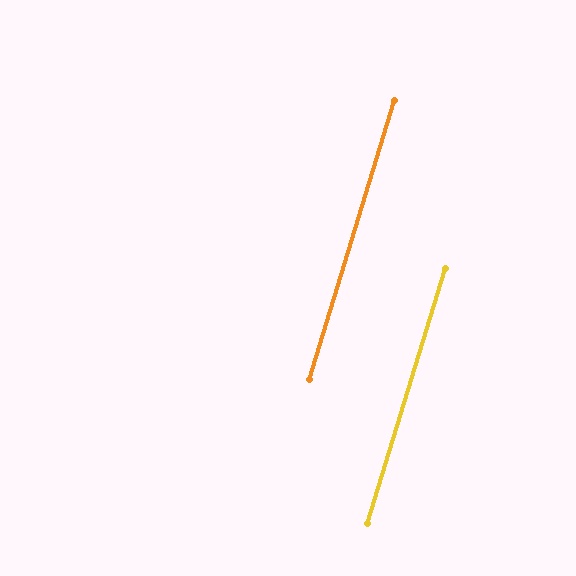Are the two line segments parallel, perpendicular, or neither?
Parallel — their directions differ by only 0.0°.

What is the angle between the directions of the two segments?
Approximately 0 degrees.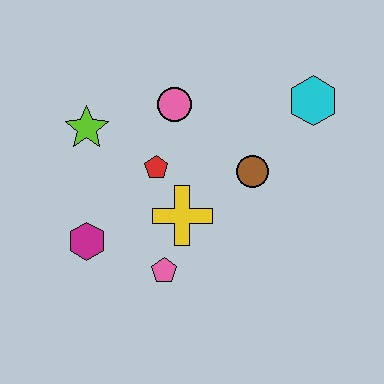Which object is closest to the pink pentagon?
The yellow cross is closest to the pink pentagon.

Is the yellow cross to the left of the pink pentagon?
No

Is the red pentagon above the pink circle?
No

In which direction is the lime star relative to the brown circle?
The lime star is to the left of the brown circle.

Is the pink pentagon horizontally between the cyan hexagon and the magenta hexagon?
Yes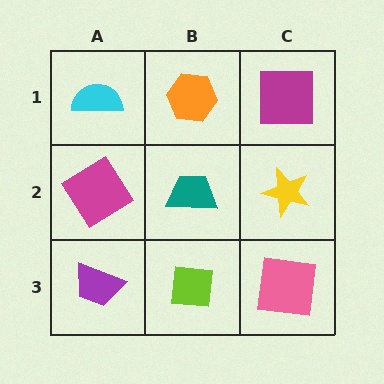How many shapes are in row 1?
3 shapes.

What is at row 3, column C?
A pink square.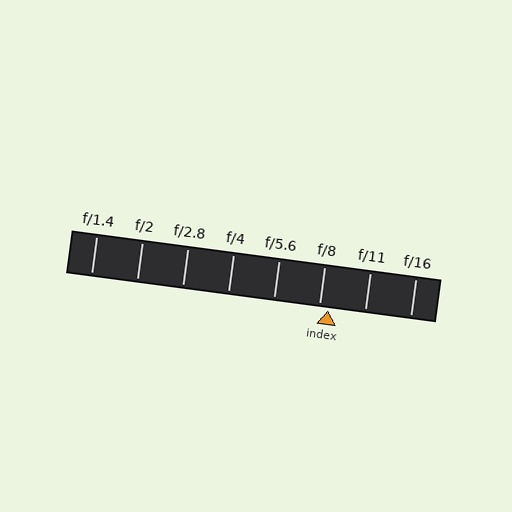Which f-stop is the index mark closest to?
The index mark is closest to f/8.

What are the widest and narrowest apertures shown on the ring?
The widest aperture shown is f/1.4 and the narrowest is f/16.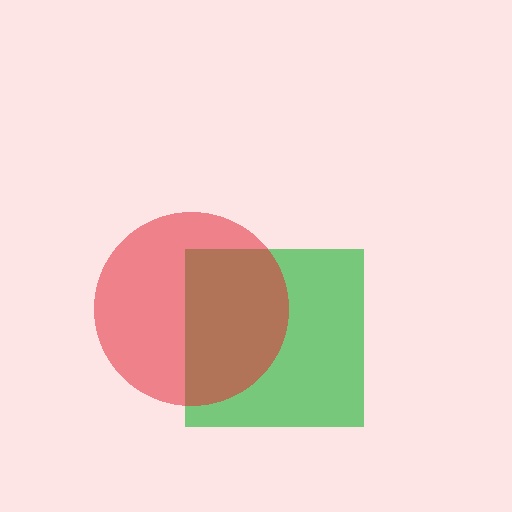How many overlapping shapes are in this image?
There are 2 overlapping shapes in the image.